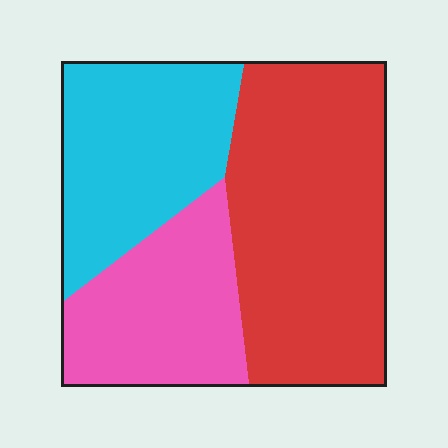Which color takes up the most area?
Red, at roughly 45%.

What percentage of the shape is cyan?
Cyan covers about 30% of the shape.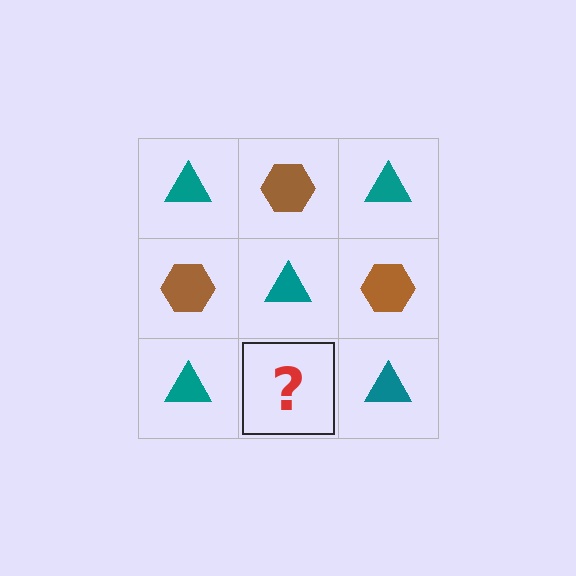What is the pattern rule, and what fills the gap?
The rule is that it alternates teal triangle and brown hexagon in a checkerboard pattern. The gap should be filled with a brown hexagon.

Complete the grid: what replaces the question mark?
The question mark should be replaced with a brown hexagon.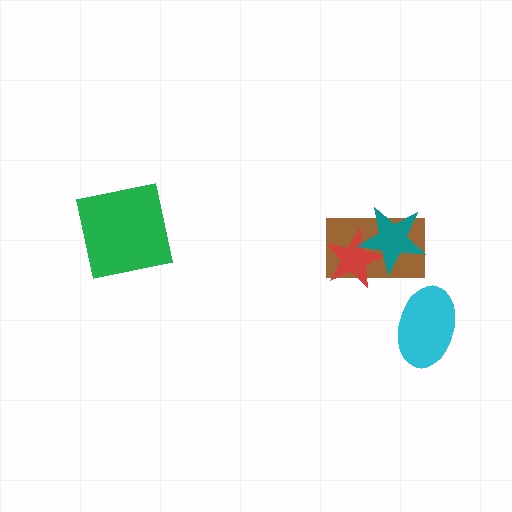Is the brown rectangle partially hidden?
Yes, it is partially covered by another shape.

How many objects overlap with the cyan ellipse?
0 objects overlap with the cyan ellipse.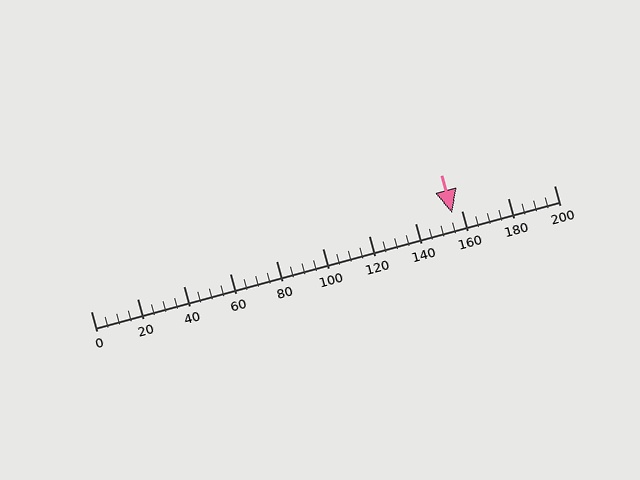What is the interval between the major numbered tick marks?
The major tick marks are spaced 20 units apart.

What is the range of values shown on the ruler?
The ruler shows values from 0 to 200.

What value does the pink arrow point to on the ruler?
The pink arrow points to approximately 156.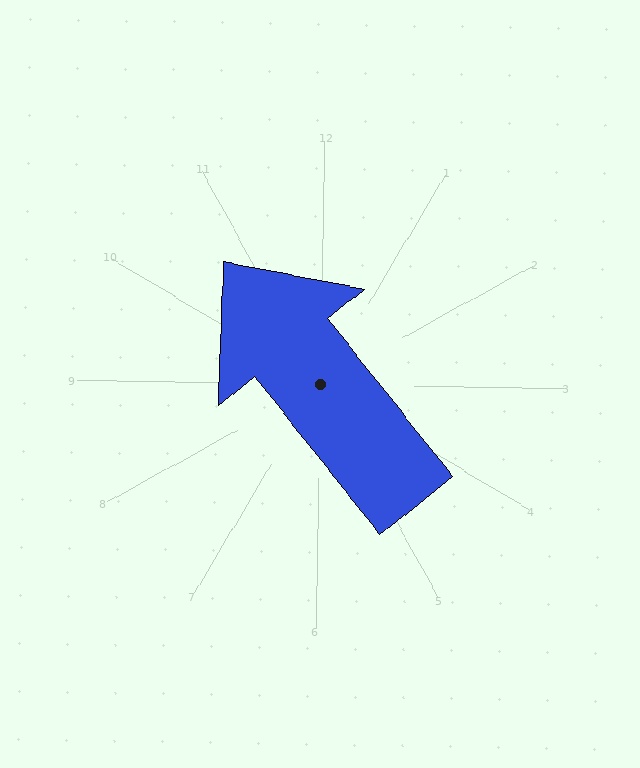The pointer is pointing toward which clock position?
Roughly 11 o'clock.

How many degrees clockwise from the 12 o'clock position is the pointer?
Approximately 321 degrees.